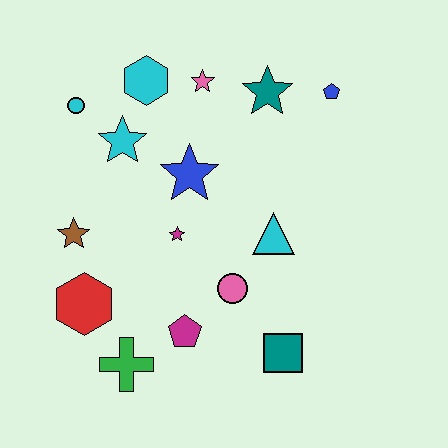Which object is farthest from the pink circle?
The cyan circle is farthest from the pink circle.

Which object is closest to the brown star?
The red hexagon is closest to the brown star.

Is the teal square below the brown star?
Yes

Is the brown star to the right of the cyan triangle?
No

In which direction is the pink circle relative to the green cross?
The pink circle is to the right of the green cross.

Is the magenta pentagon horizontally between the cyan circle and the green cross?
No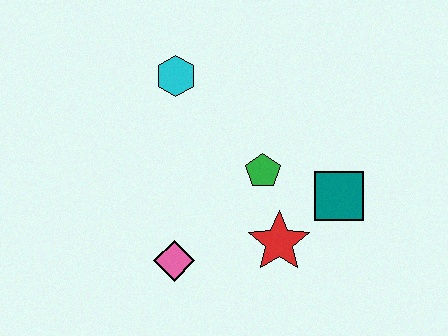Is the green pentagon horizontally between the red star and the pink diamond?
Yes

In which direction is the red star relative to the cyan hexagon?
The red star is below the cyan hexagon.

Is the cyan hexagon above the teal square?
Yes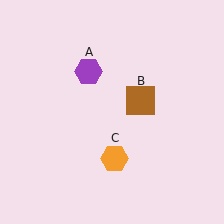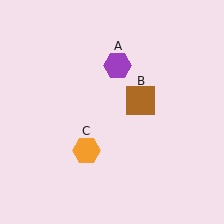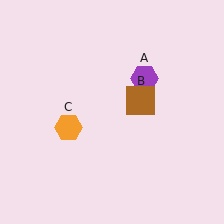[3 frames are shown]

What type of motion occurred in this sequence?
The purple hexagon (object A), orange hexagon (object C) rotated clockwise around the center of the scene.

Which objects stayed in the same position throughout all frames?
Brown square (object B) remained stationary.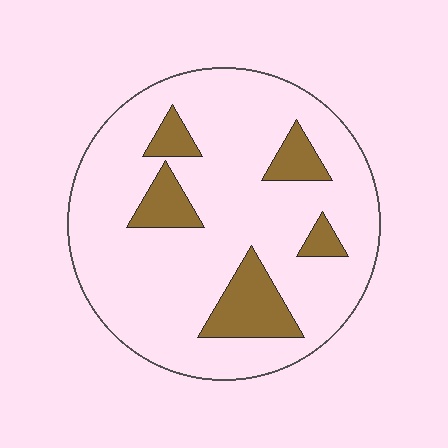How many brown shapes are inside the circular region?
5.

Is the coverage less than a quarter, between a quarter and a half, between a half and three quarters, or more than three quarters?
Less than a quarter.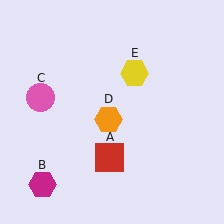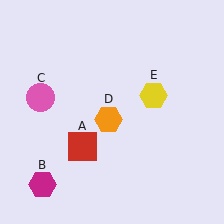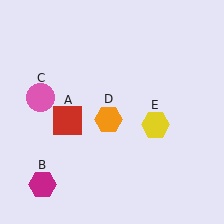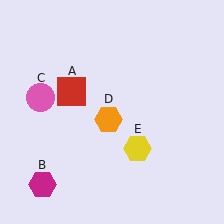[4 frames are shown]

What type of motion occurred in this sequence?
The red square (object A), yellow hexagon (object E) rotated clockwise around the center of the scene.